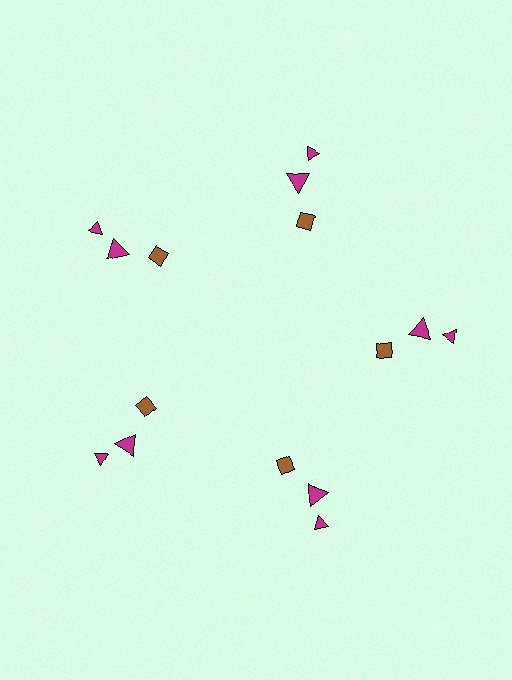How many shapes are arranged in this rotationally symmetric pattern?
There are 15 shapes, arranged in 5 groups of 3.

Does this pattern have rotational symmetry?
Yes, this pattern has 5-fold rotational symmetry. It looks the same after rotating 72 degrees around the center.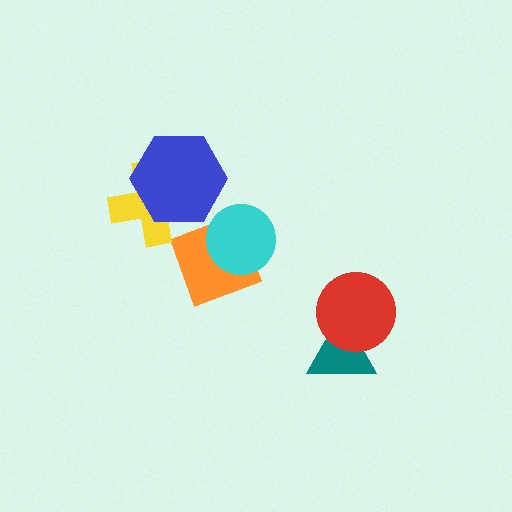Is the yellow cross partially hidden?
Yes, it is partially covered by another shape.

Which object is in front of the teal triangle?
The red circle is in front of the teal triangle.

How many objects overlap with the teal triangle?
1 object overlaps with the teal triangle.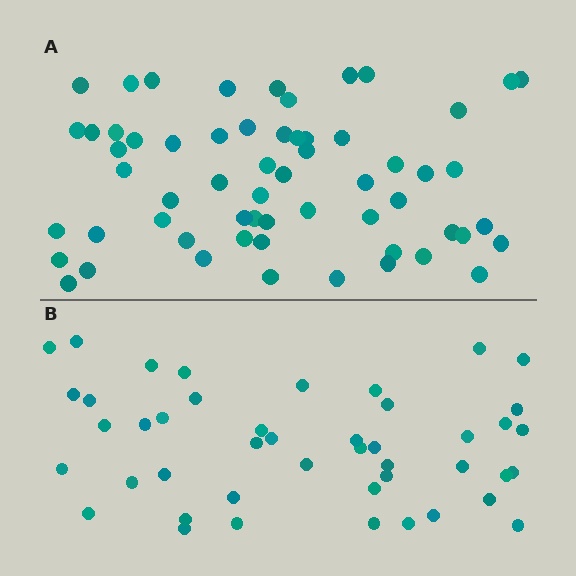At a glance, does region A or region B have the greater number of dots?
Region A (the top region) has more dots.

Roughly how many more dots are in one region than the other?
Region A has approximately 15 more dots than region B.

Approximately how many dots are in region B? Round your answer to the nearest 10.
About 40 dots. (The exact count is 45, which rounds to 40.)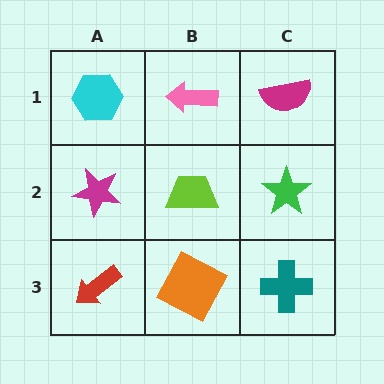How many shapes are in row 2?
3 shapes.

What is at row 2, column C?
A green star.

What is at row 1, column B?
A pink arrow.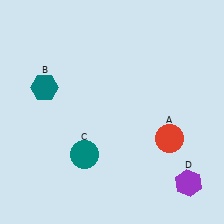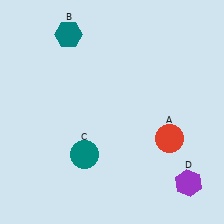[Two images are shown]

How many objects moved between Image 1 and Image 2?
1 object moved between the two images.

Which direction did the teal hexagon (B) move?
The teal hexagon (B) moved up.